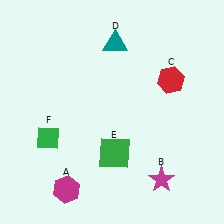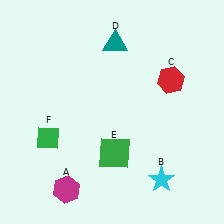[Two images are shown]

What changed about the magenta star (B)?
In Image 1, B is magenta. In Image 2, it changed to cyan.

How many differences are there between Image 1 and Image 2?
There is 1 difference between the two images.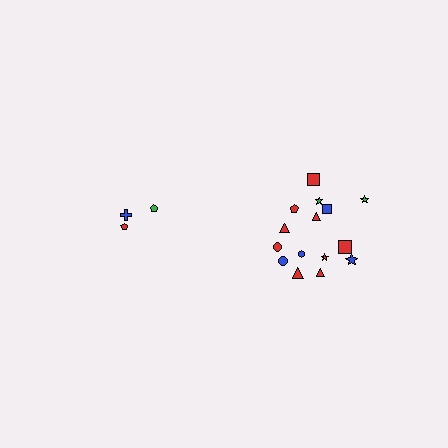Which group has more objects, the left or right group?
The right group.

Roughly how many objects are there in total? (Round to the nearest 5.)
Roughly 20 objects in total.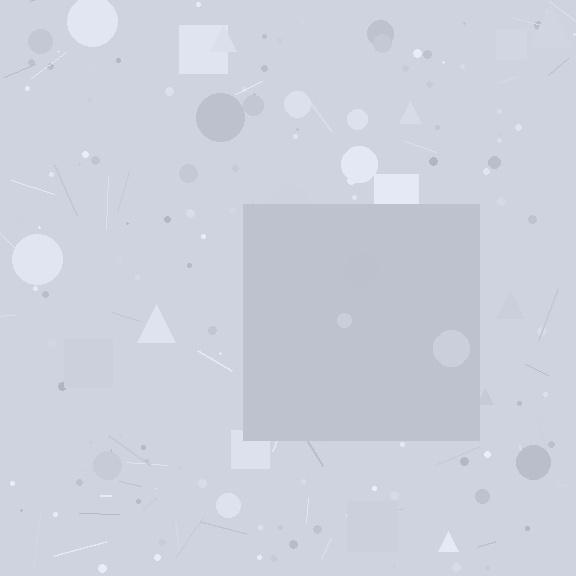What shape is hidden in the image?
A square is hidden in the image.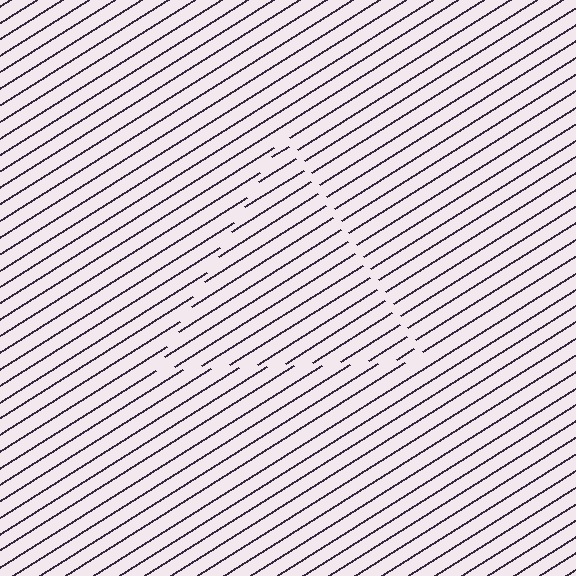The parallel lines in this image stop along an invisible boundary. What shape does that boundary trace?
An illusory triangle. The interior of the shape contains the same grating, shifted by half a period — the contour is defined by the phase discontinuity where line-ends from the inner and outer gratings abut.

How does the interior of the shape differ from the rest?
The interior of the shape contains the same grating, shifted by half a period — the contour is defined by the phase discontinuity where line-ends from the inner and outer gratings abut.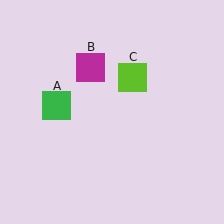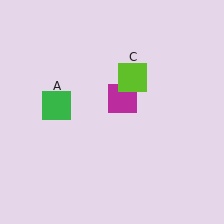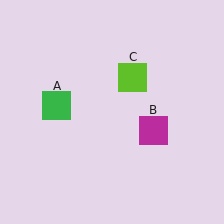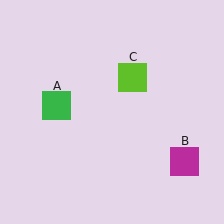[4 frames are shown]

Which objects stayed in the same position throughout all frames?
Green square (object A) and lime square (object C) remained stationary.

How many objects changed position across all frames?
1 object changed position: magenta square (object B).